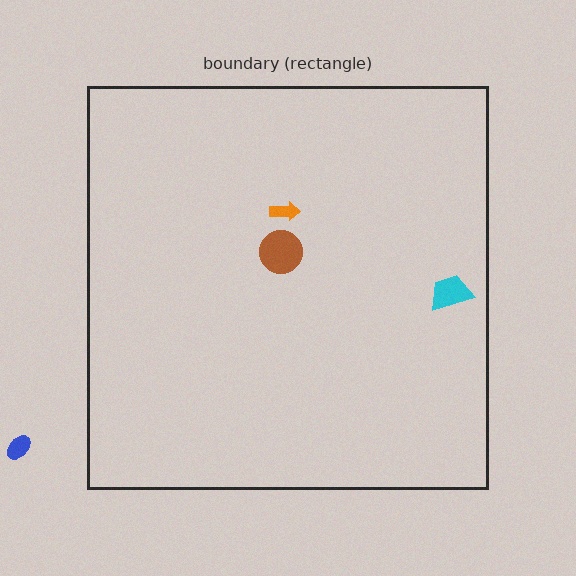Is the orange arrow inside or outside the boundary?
Inside.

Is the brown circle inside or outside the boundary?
Inside.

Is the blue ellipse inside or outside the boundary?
Outside.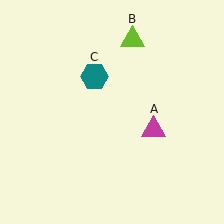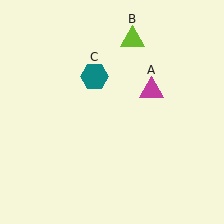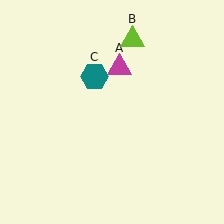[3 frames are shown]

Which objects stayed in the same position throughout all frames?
Lime triangle (object B) and teal hexagon (object C) remained stationary.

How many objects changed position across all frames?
1 object changed position: magenta triangle (object A).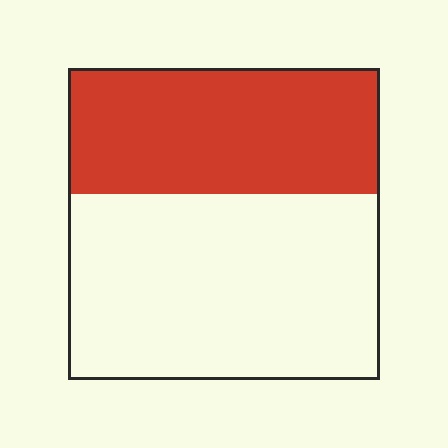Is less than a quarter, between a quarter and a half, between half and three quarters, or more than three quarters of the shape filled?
Between a quarter and a half.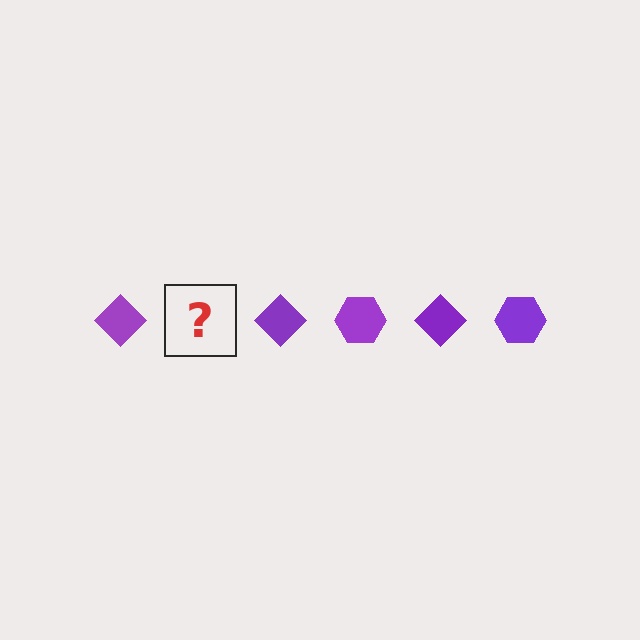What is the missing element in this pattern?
The missing element is a purple hexagon.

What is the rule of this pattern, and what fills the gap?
The rule is that the pattern cycles through diamond, hexagon shapes in purple. The gap should be filled with a purple hexagon.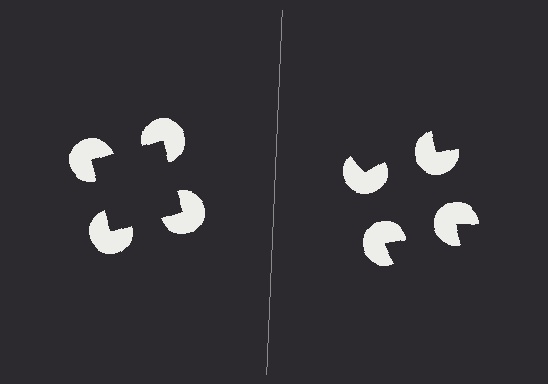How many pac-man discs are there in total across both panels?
8 — 4 on each side.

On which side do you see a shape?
An illusory square appears on the left side. On the right side the wedge cuts are rotated, so no coherent shape forms.